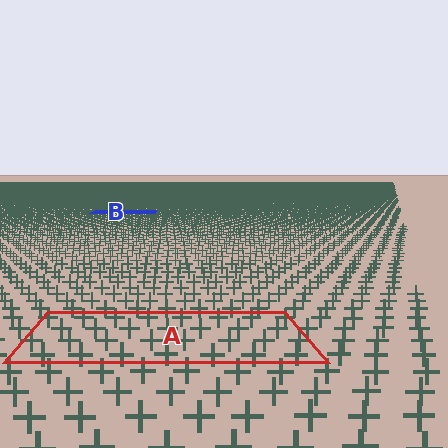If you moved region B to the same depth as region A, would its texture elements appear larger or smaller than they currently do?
They would appear larger. At a closer depth, the same texture elements are projected at a bigger on-screen size.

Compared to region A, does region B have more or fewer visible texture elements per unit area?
Region B has more texture elements per unit area — they are packed more densely because it is farther away.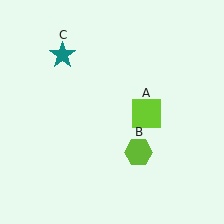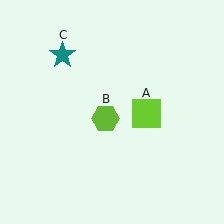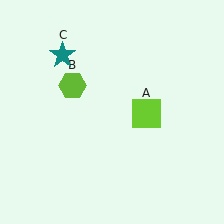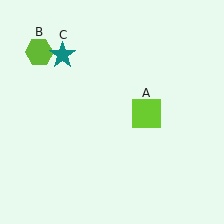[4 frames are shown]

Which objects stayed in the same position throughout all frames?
Lime square (object A) and teal star (object C) remained stationary.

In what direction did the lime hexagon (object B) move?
The lime hexagon (object B) moved up and to the left.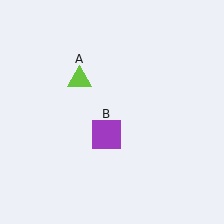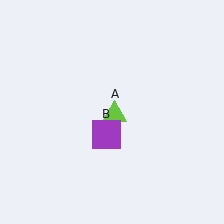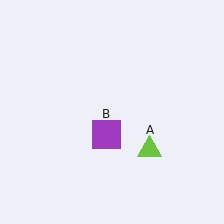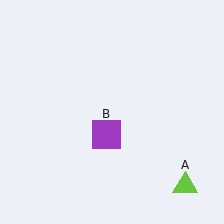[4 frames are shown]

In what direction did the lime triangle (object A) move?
The lime triangle (object A) moved down and to the right.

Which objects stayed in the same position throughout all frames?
Purple square (object B) remained stationary.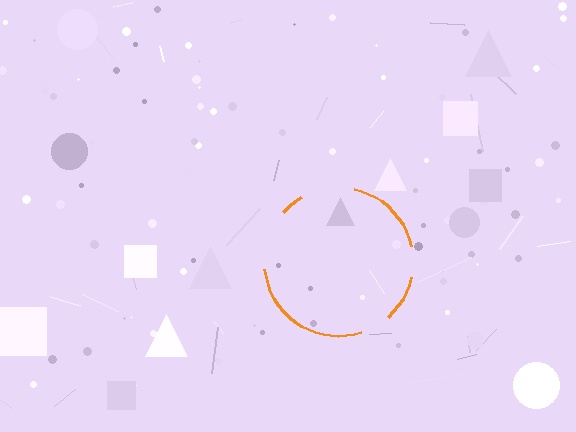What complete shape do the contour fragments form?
The contour fragments form a circle.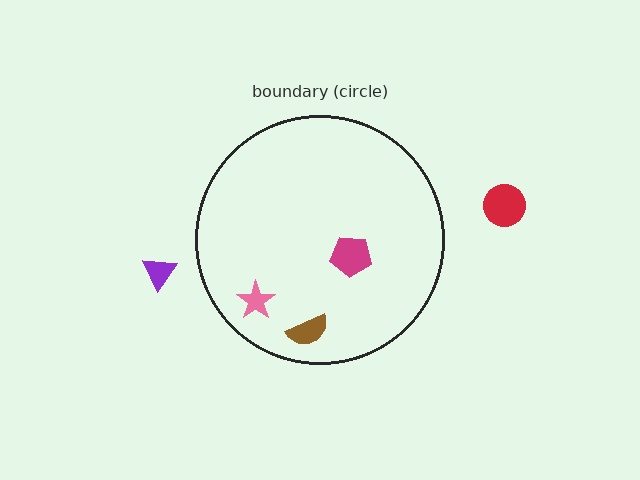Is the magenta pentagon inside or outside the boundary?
Inside.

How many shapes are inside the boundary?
3 inside, 2 outside.